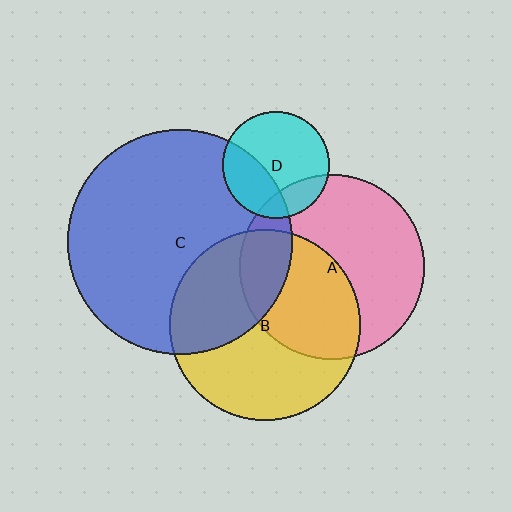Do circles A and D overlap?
Yes.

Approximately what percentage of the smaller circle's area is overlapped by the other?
Approximately 20%.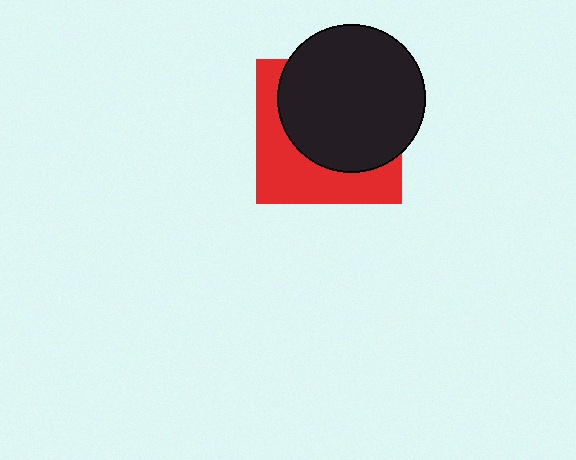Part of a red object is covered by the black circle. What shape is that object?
It is a square.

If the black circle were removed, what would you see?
You would see the complete red square.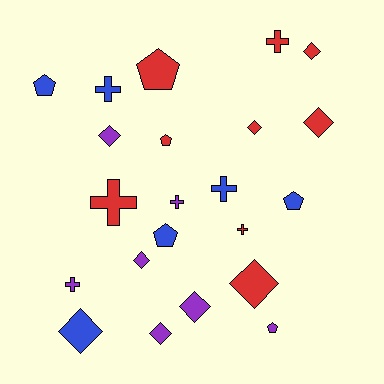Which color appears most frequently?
Red, with 9 objects.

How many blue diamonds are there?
There is 1 blue diamond.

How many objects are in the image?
There are 22 objects.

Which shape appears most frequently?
Diamond, with 9 objects.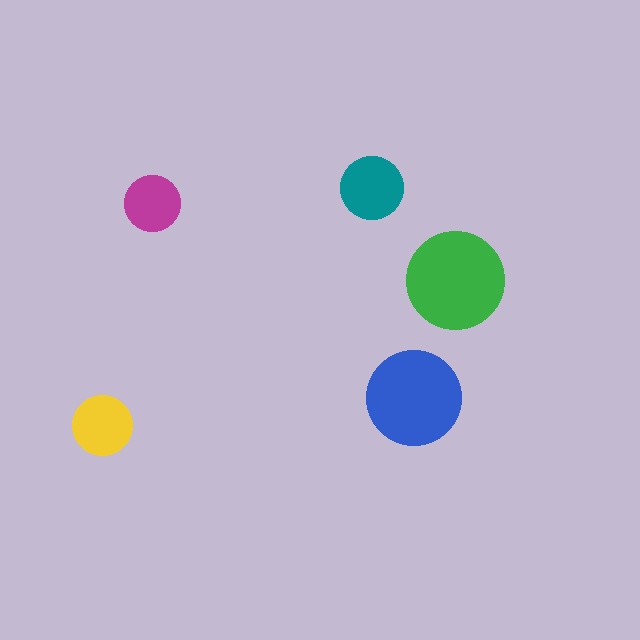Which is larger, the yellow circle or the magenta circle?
The yellow one.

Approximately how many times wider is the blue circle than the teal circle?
About 1.5 times wider.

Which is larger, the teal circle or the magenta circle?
The teal one.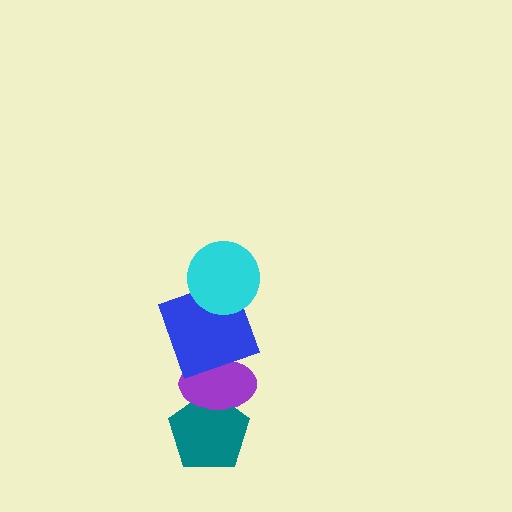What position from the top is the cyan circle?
The cyan circle is 1st from the top.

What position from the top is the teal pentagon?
The teal pentagon is 4th from the top.